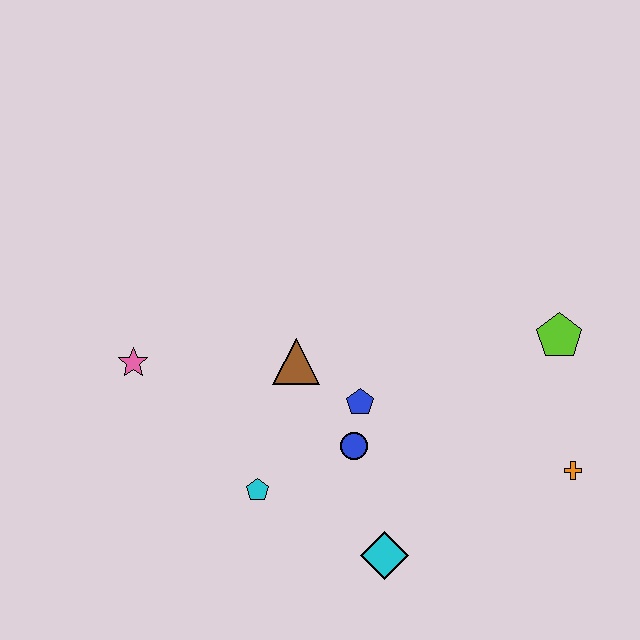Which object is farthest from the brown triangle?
The orange cross is farthest from the brown triangle.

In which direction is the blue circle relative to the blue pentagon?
The blue circle is below the blue pentagon.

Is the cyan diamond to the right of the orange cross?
No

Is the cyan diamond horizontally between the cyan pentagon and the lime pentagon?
Yes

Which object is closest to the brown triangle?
The blue pentagon is closest to the brown triangle.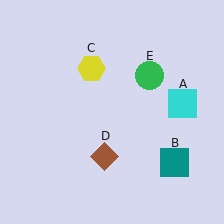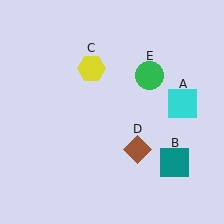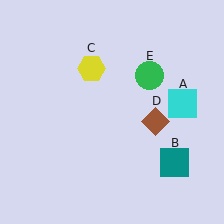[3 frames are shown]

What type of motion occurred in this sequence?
The brown diamond (object D) rotated counterclockwise around the center of the scene.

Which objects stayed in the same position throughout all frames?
Cyan square (object A) and teal square (object B) and yellow hexagon (object C) and green circle (object E) remained stationary.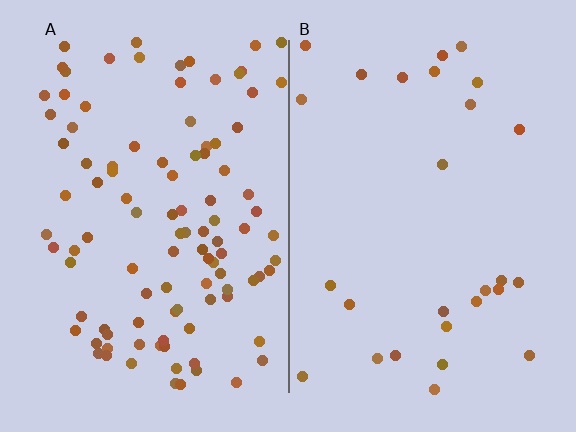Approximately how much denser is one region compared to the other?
Approximately 3.7× — region A over region B.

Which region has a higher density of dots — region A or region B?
A (the left).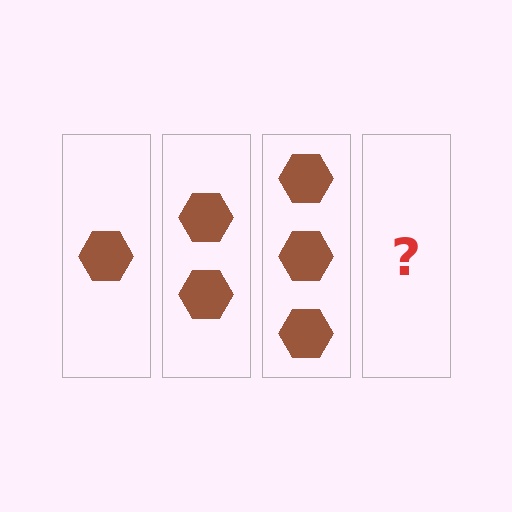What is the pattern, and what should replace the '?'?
The pattern is that each step adds one more hexagon. The '?' should be 4 hexagons.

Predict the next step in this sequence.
The next step is 4 hexagons.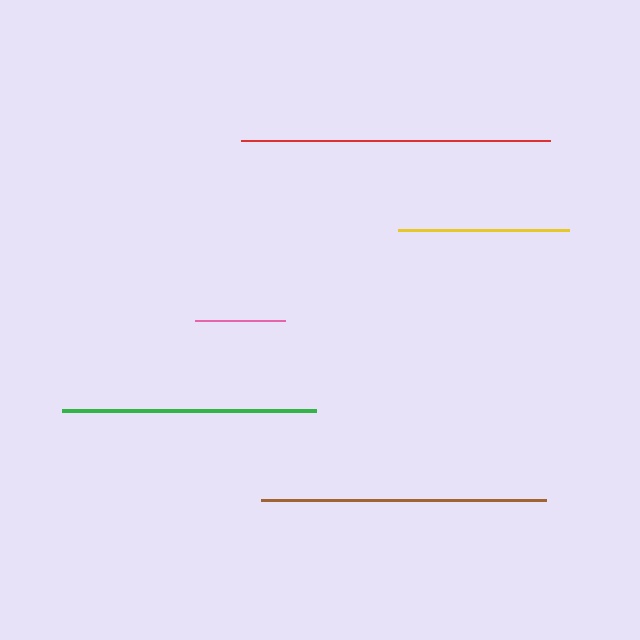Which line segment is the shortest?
The pink line is the shortest at approximately 90 pixels.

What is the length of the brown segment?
The brown segment is approximately 285 pixels long.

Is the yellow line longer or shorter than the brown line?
The brown line is longer than the yellow line.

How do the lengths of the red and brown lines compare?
The red and brown lines are approximately the same length.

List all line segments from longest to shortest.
From longest to shortest: red, brown, green, yellow, pink.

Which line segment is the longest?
The red line is the longest at approximately 309 pixels.